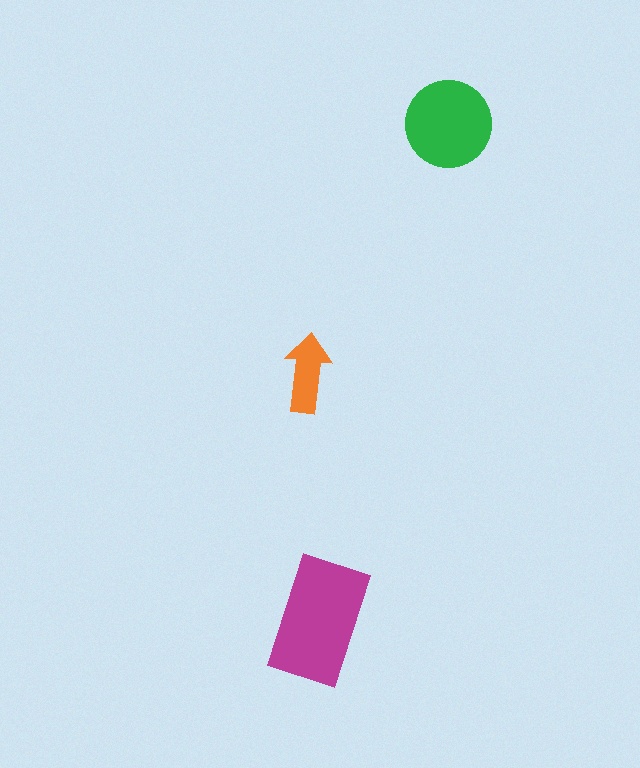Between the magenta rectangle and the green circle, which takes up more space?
The magenta rectangle.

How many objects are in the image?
There are 3 objects in the image.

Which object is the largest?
The magenta rectangle.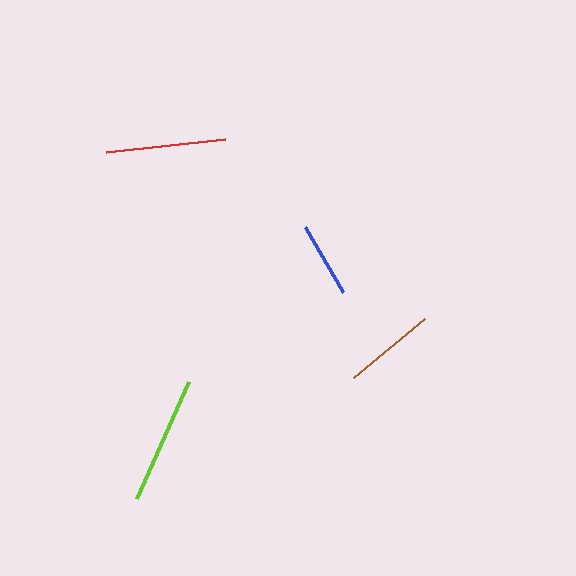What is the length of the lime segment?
The lime segment is approximately 128 pixels long.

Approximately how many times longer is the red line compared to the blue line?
The red line is approximately 1.6 times the length of the blue line.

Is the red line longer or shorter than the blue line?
The red line is longer than the blue line.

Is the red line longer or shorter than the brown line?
The red line is longer than the brown line.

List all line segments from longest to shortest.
From longest to shortest: lime, red, brown, blue.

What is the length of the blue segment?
The blue segment is approximately 75 pixels long.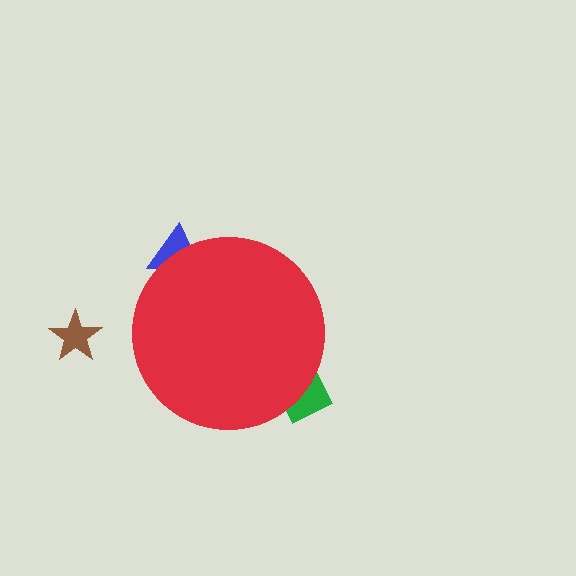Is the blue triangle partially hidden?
Yes, the blue triangle is partially hidden behind the red circle.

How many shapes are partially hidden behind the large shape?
2 shapes are partially hidden.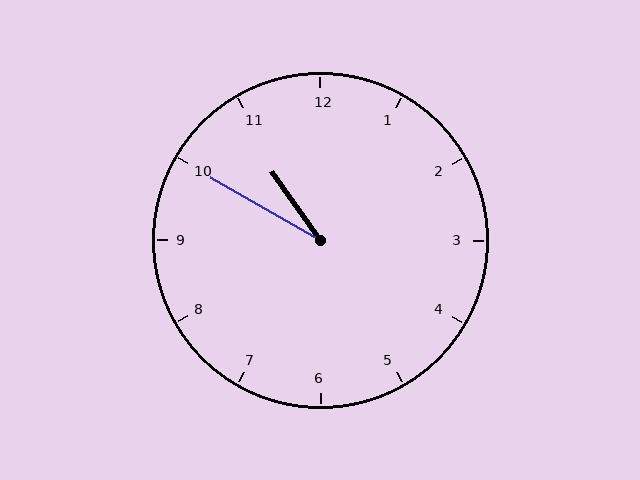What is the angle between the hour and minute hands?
Approximately 25 degrees.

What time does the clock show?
10:50.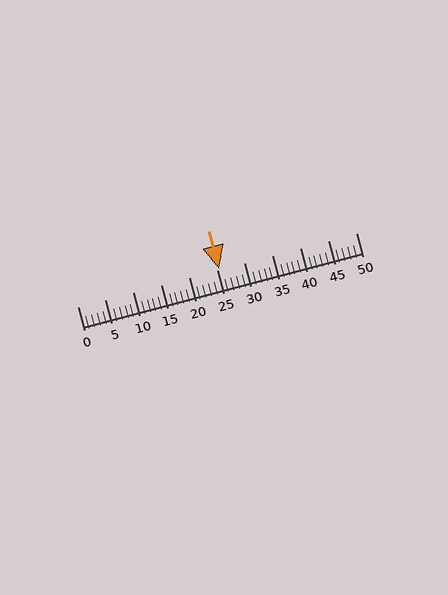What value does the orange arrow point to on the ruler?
The orange arrow points to approximately 25.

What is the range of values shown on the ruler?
The ruler shows values from 0 to 50.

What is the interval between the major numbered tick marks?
The major tick marks are spaced 5 units apart.